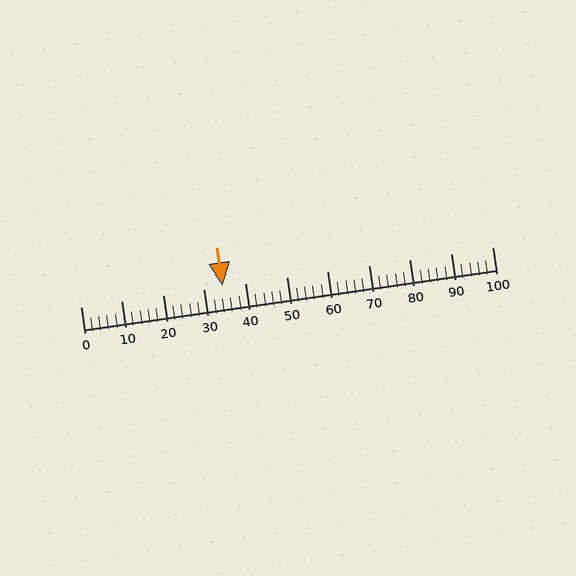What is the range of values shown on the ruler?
The ruler shows values from 0 to 100.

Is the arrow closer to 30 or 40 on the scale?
The arrow is closer to 30.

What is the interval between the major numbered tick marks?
The major tick marks are spaced 10 units apart.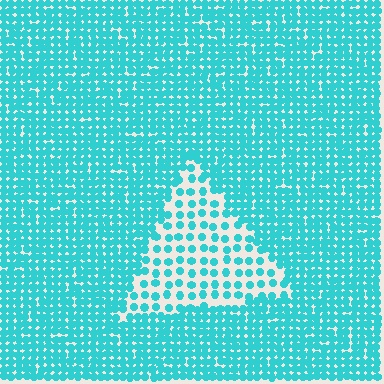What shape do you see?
I see a triangle.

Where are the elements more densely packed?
The elements are more densely packed outside the triangle boundary.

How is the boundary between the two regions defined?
The boundary is defined by a change in element density (approximately 2.4x ratio). All elements are the same color, size, and shape.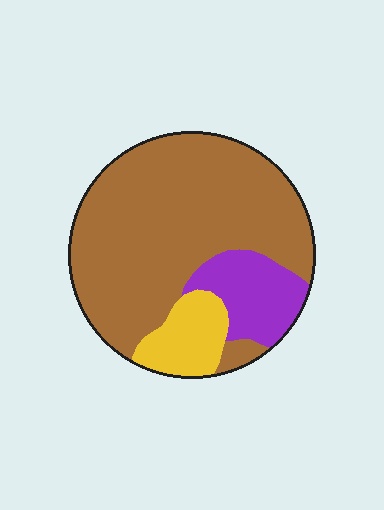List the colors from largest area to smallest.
From largest to smallest: brown, purple, yellow.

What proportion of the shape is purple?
Purple covers roughly 15% of the shape.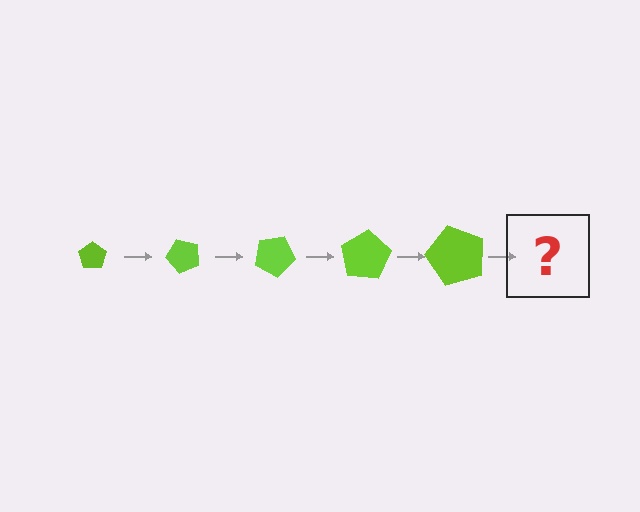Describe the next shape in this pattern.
It should be a pentagon, larger than the previous one and rotated 250 degrees from the start.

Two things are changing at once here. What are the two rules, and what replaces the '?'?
The two rules are that the pentagon grows larger each step and it rotates 50 degrees each step. The '?' should be a pentagon, larger than the previous one and rotated 250 degrees from the start.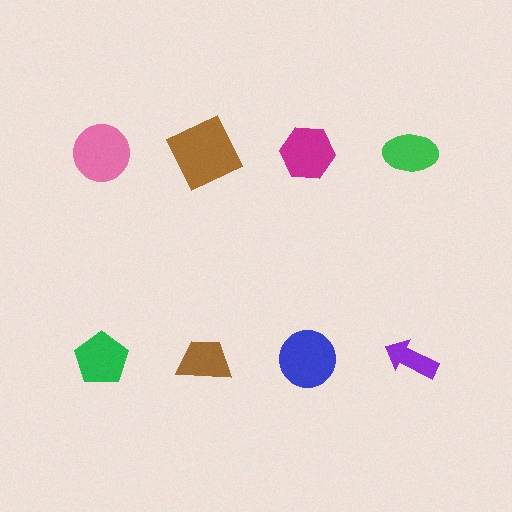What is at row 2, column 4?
A purple arrow.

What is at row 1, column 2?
A brown square.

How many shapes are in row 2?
4 shapes.